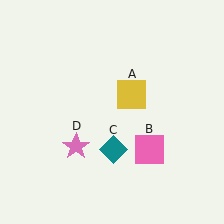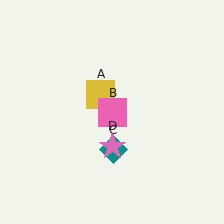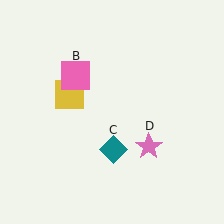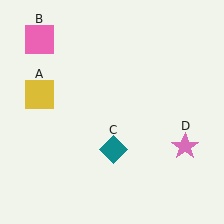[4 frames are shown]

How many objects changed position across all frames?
3 objects changed position: yellow square (object A), pink square (object B), pink star (object D).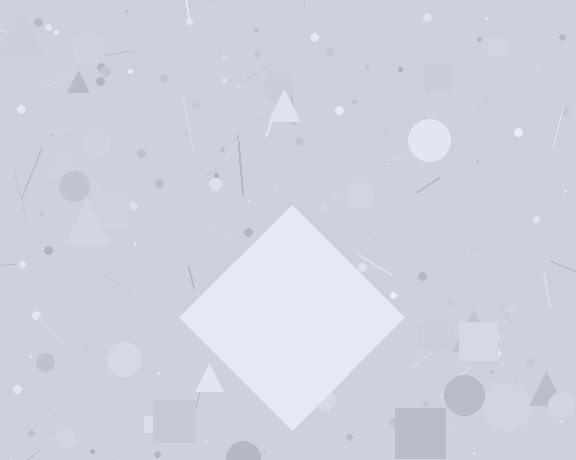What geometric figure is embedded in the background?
A diamond is embedded in the background.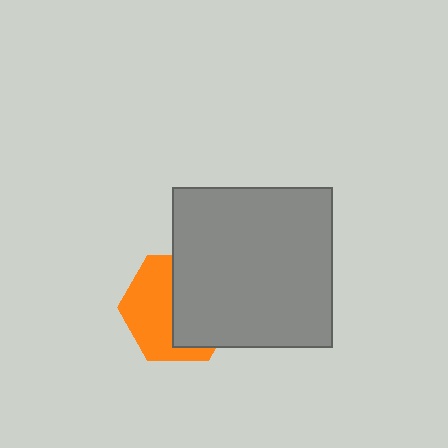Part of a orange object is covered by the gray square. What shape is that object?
It is a hexagon.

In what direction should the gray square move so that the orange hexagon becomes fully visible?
The gray square should move right. That is the shortest direction to clear the overlap and leave the orange hexagon fully visible.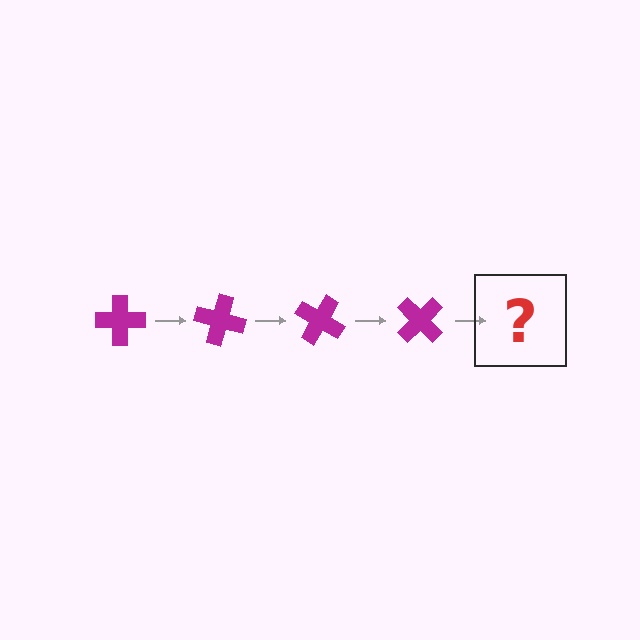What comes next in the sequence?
The next element should be a magenta cross rotated 60 degrees.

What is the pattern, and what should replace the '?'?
The pattern is that the cross rotates 15 degrees each step. The '?' should be a magenta cross rotated 60 degrees.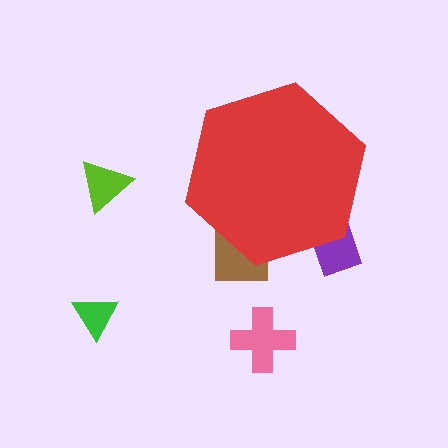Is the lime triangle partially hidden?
No, the lime triangle is fully visible.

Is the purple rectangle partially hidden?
Yes, the purple rectangle is partially hidden behind the red hexagon.